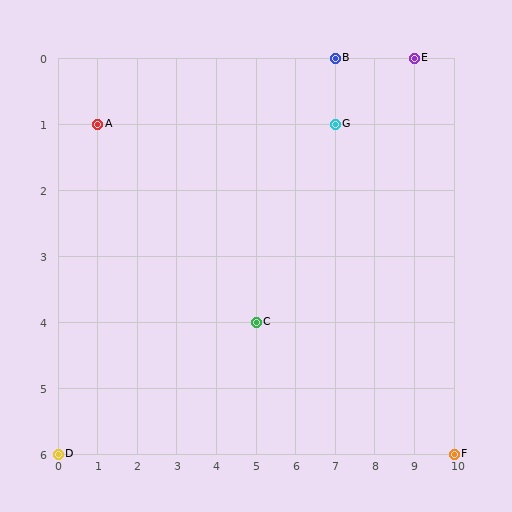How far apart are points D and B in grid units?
Points D and B are 7 columns and 6 rows apart (about 9.2 grid units diagonally).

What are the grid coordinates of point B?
Point B is at grid coordinates (7, 0).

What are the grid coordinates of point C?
Point C is at grid coordinates (5, 4).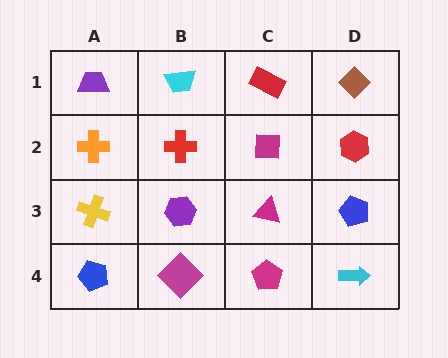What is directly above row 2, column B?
A cyan trapezoid.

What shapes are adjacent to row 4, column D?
A blue pentagon (row 3, column D), a magenta pentagon (row 4, column C).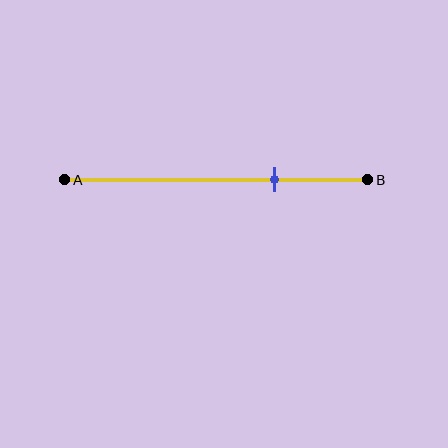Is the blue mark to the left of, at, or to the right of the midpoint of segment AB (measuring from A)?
The blue mark is to the right of the midpoint of segment AB.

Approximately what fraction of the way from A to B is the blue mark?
The blue mark is approximately 70% of the way from A to B.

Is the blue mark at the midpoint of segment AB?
No, the mark is at about 70% from A, not at the 50% midpoint.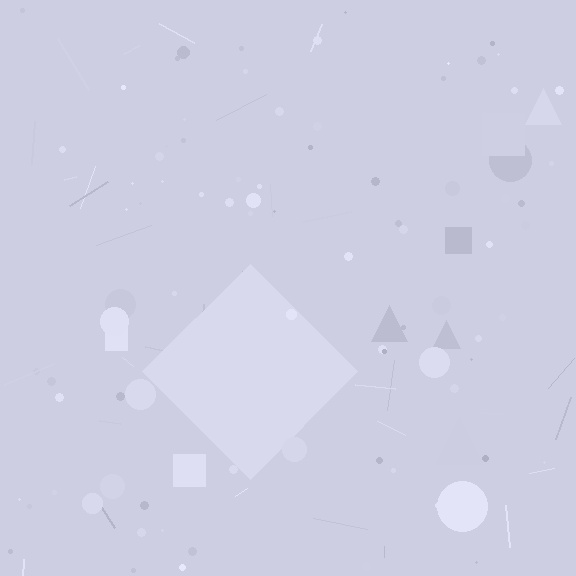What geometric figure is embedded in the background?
A diamond is embedded in the background.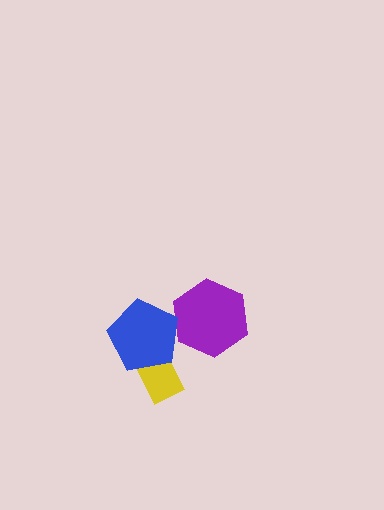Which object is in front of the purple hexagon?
The blue pentagon is in front of the purple hexagon.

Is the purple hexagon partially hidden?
Yes, it is partially covered by another shape.